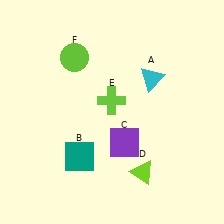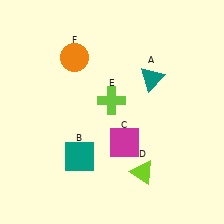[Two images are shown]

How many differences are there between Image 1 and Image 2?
There are 3 differences between the two images.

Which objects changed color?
A changed from cyan to teal. C changed from purple to magenta. F changed from lime to orange.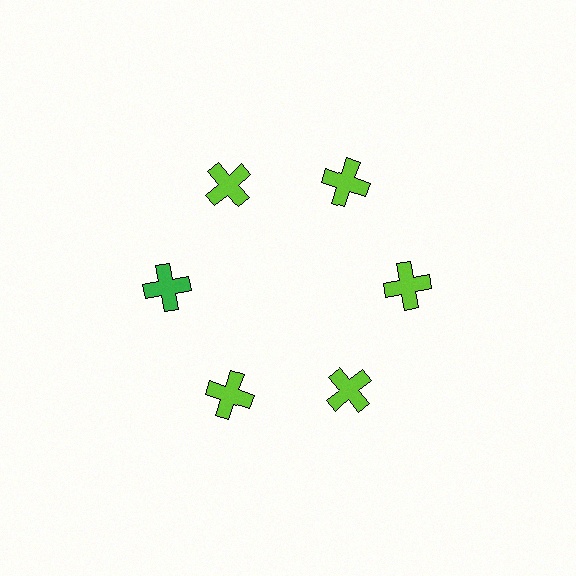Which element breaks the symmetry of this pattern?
The green cross at roughly the 9 o'clock position breaks the symmetry. All other shapes are lime crosses.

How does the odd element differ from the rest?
It has a different color: green instead of lime.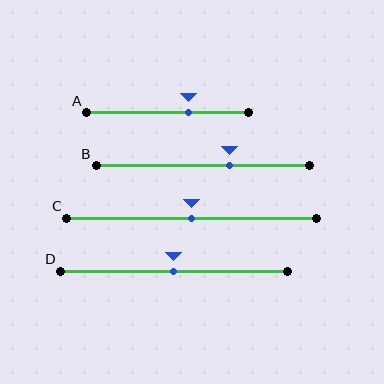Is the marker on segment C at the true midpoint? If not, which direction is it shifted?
Yes, the marker on segment C is at the true midpoint.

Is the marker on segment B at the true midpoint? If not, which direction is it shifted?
No, the marker on segment B is shifted to the right by about 13% of the segment length.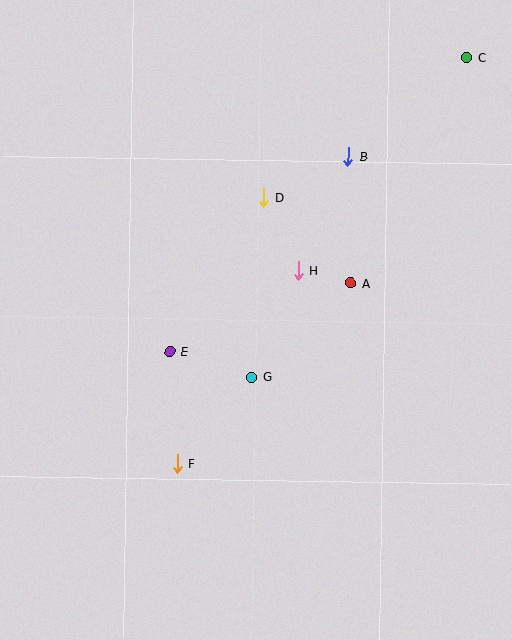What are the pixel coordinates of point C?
Point C is at (467, 58).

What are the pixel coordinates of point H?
Point H is at (298, 271).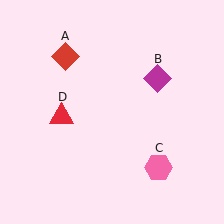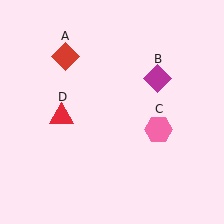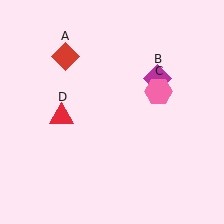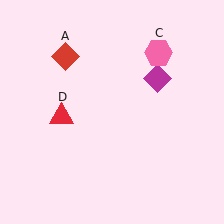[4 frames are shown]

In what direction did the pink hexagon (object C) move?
The pink hexagon (object C) moved up.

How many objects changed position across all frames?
1 object changed position: pink hexagon (object C).